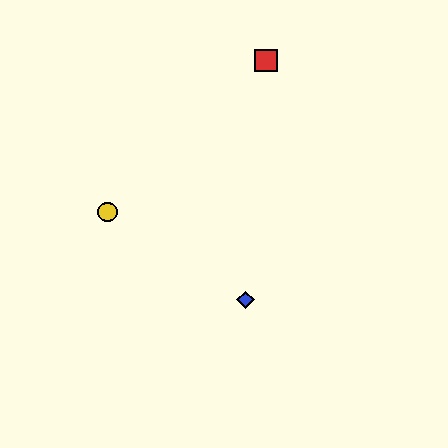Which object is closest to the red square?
The yellow circle is closest to the red square.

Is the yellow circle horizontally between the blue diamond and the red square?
No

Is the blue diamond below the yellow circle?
Yes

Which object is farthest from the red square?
The blue diamond is farthest from the red square.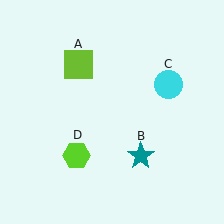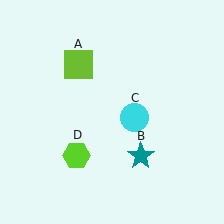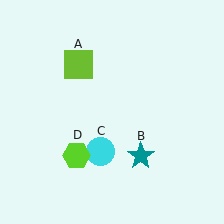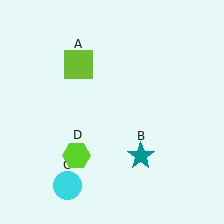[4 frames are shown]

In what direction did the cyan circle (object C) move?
The cyan circle (object C) moved down and to the left.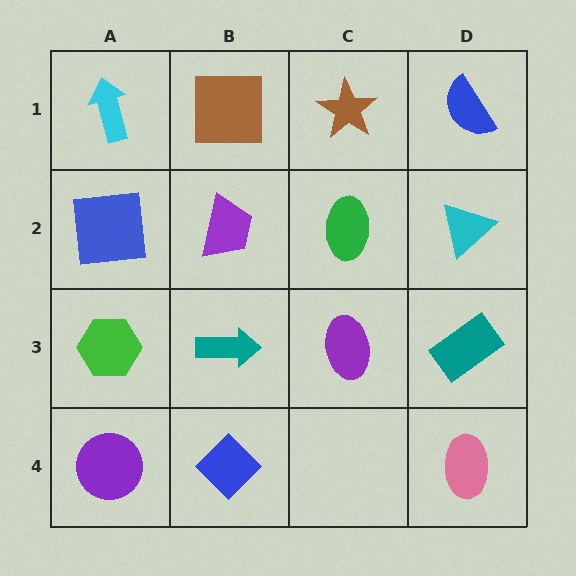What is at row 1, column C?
A brown star.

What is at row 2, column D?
A cyan triangle.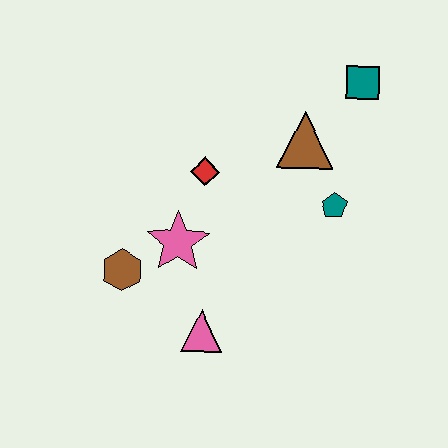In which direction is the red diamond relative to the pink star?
The red diamond is above the pink star.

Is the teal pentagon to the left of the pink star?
No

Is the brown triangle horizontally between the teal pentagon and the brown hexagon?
Yes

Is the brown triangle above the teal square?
No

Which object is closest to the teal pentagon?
The brown triangle is closest to the teal pentagon.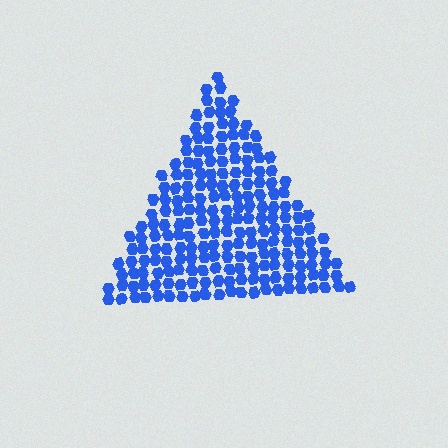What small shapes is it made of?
It is made of small hexagons.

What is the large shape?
The large shape is a triangle.